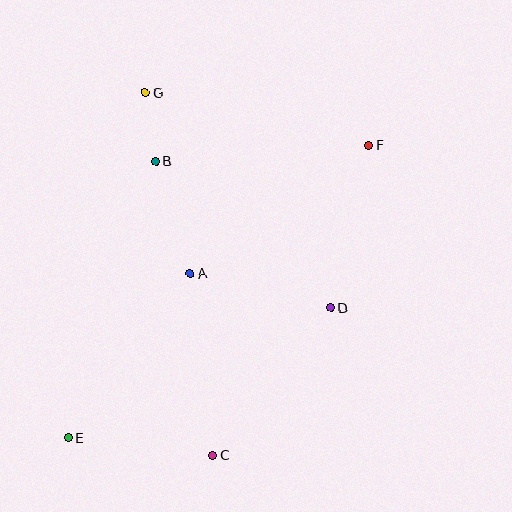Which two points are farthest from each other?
Points E and F are farthest from each other.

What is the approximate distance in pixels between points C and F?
The distance between C and F is approximately 347 pixels.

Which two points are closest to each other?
Points B and G are closest to each other.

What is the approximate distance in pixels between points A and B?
The distance between A and B is approximately 117 pixels.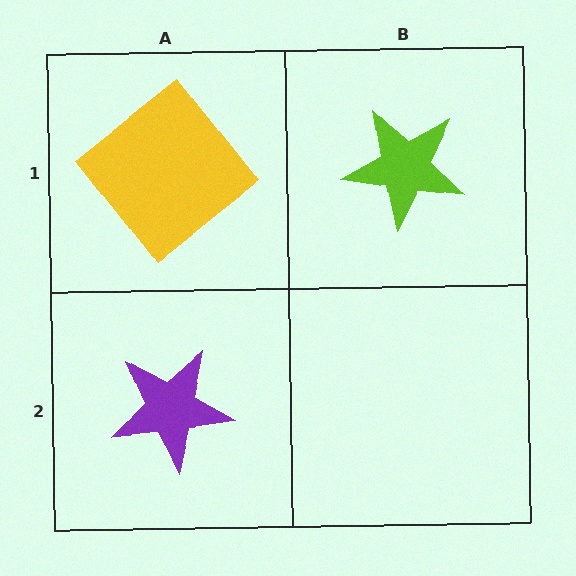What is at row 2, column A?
A purple star.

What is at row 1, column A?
A yellow diamond.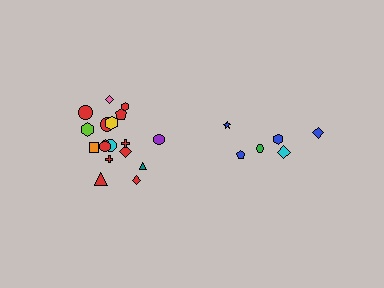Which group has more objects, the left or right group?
The left group.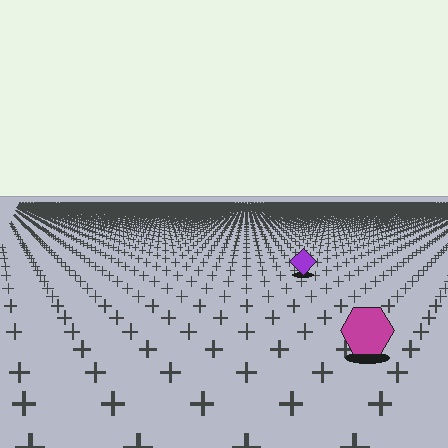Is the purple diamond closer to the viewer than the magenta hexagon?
No. The magenta hexagon is closer — you can tell from the texture gradient: the ground texture is coarser near it.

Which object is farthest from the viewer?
The purple diamond is farthest from the viewer. It appears smaller and the ground texture around it is denser.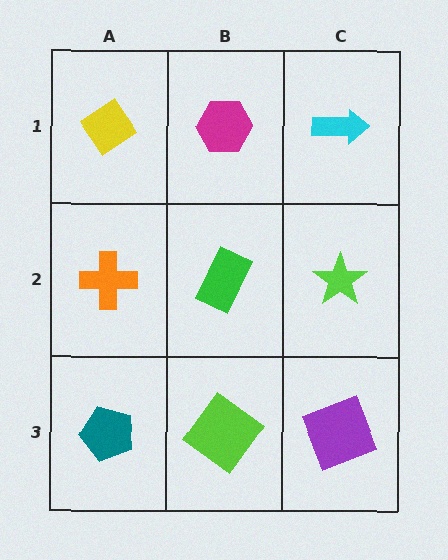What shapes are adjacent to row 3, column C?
A lime star (row 2, column C), a lime diamond (row 3, column B).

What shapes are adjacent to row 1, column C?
A lime star (row 2, column C), a magenta hexagon (row 1, column B).